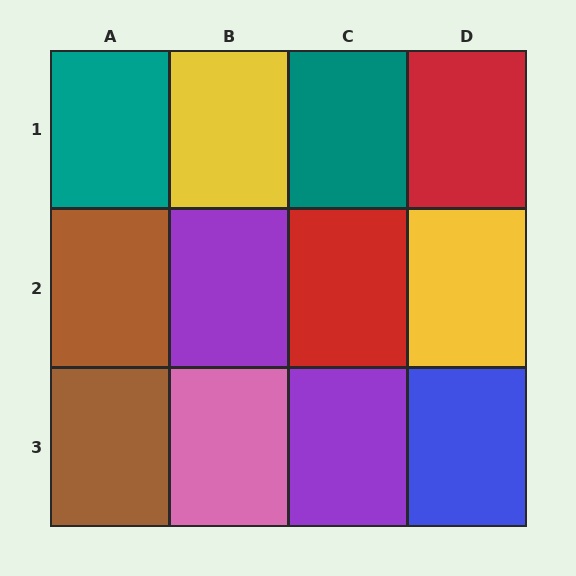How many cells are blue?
1 cell is blue.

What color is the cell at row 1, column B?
Yellow.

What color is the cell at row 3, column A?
Brown.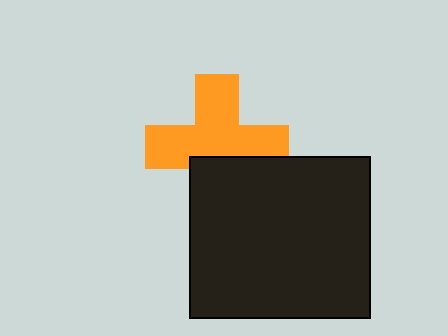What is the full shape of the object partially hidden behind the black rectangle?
The partially hidden object is an orange cross.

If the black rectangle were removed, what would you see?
You would see the complete orange cross.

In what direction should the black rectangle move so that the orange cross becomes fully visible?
The black rectangle should move down. That is the shortest direction to clear the overlap and leave the orange cross fully visible.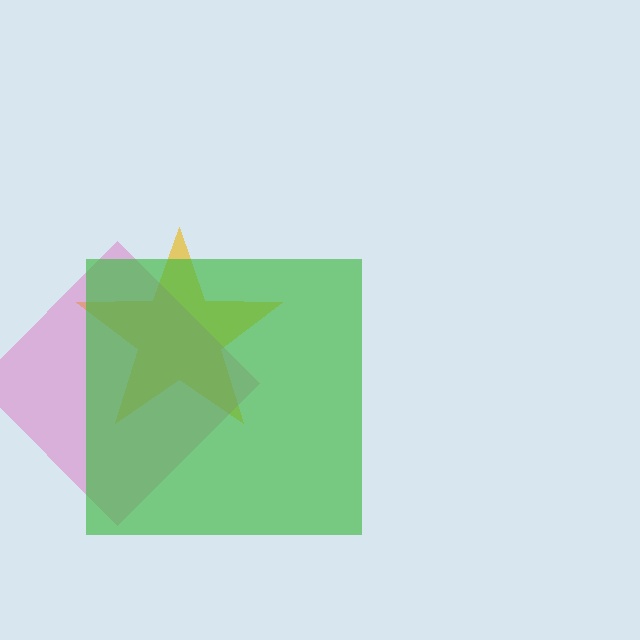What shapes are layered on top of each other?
The layered shapes are: a yellow star, a pink diamond, a green square.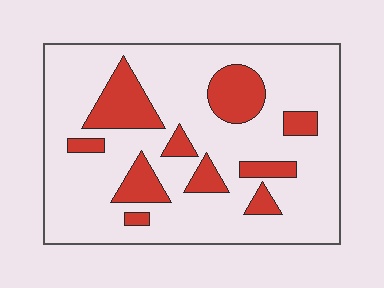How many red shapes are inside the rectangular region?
10.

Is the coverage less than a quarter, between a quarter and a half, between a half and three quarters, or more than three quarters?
Less than a quarter.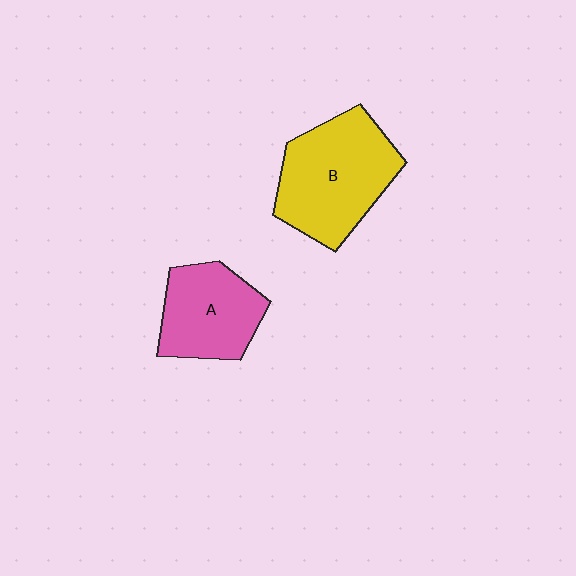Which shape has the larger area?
Shape B (yellow).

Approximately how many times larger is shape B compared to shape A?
Approximately 1.4 times.